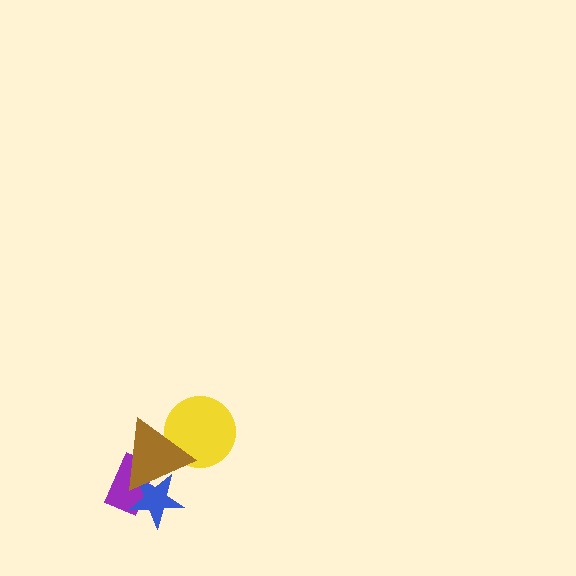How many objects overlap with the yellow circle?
1 object overlaps with the yellow circle.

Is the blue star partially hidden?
Yes, it is partially covered by another shape.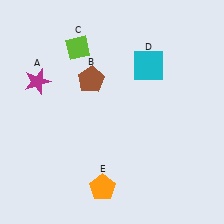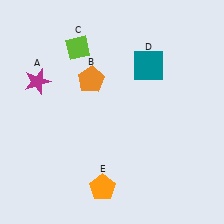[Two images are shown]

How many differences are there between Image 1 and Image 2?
There are 2 differences between the two images.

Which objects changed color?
B changed from brown to orange. D changed from cyan to teal.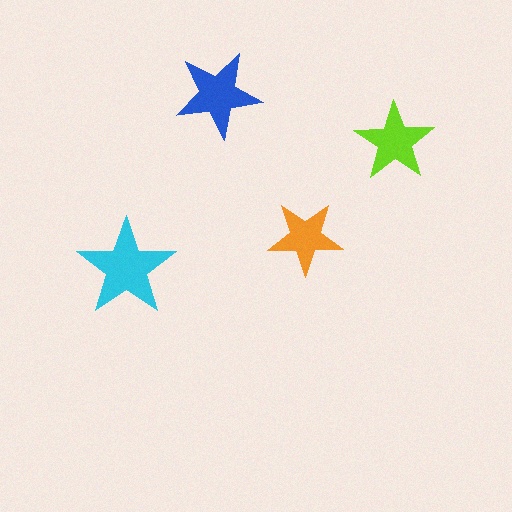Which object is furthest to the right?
The lime star is rightmost.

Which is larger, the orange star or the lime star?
The lime one.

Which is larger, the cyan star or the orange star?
The cyan one.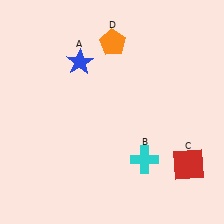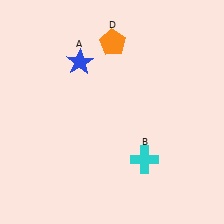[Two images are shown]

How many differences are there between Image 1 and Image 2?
There is 1 difference between the two images.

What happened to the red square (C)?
The red square (C) was removed in Image 2. It was in the bottom-right area of Image 1.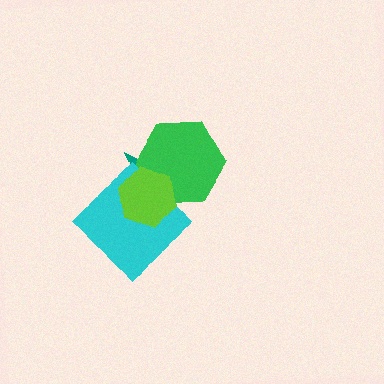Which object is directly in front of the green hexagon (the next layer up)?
The cyan diamond is directly in front of the green hexagon.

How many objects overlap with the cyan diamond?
3 objects overlap with the cyan diamond.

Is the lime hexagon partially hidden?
No, no other shape covers it.